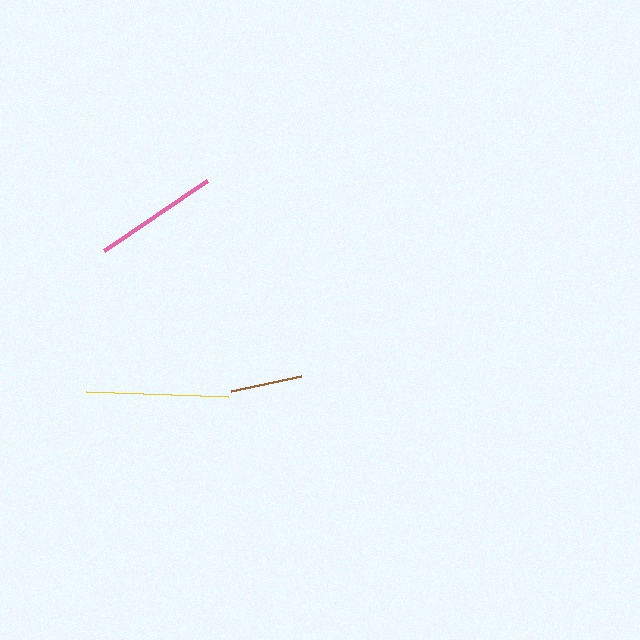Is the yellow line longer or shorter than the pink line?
The yellow line is longer than the pink line.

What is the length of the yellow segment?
The yellow segment is approximately 143 pixels long.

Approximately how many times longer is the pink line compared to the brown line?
The pink line is approximately 1.7 times the length of the brown line.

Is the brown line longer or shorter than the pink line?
The pink line is longer than the brown line.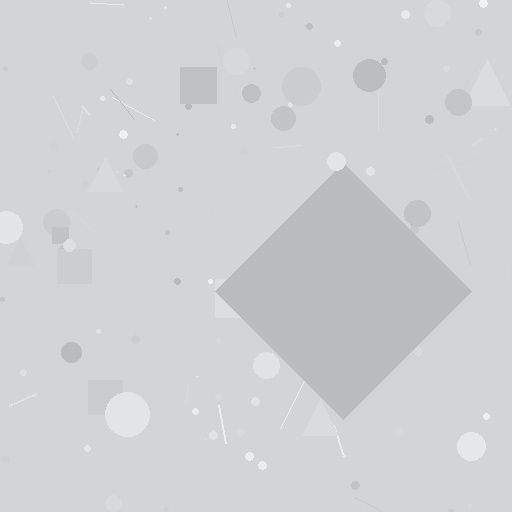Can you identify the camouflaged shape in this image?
The camouflaged shape is a diamond.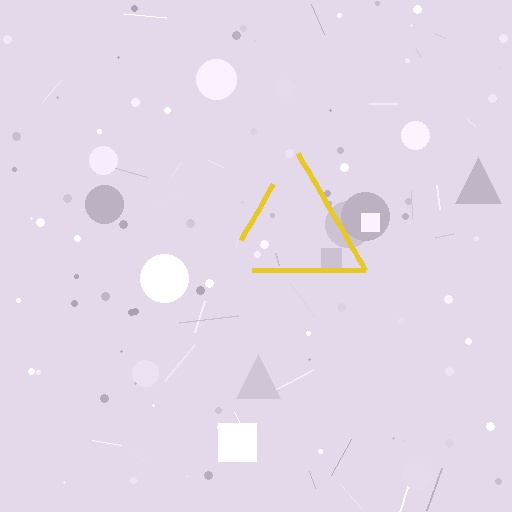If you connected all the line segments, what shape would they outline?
They would outline a triangle.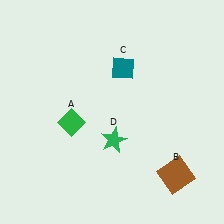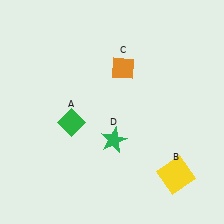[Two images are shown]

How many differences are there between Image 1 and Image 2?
There are 2 differences between the two images.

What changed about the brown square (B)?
In Image 1, B is brown. In Image 2, it changed to yellow.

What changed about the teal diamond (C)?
In Image 1, C is teal. In Image 2, it changed to orange.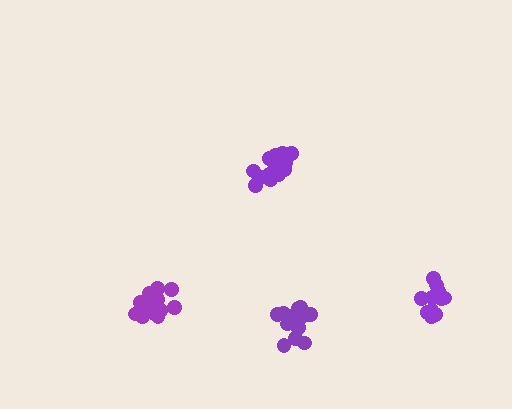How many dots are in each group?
Group 1: 14 dots, Group 2: 11 dots, Group 3: 16 dots, Group 4: 16 dots (57 total).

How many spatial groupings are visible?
There are 4 spatial groupings.